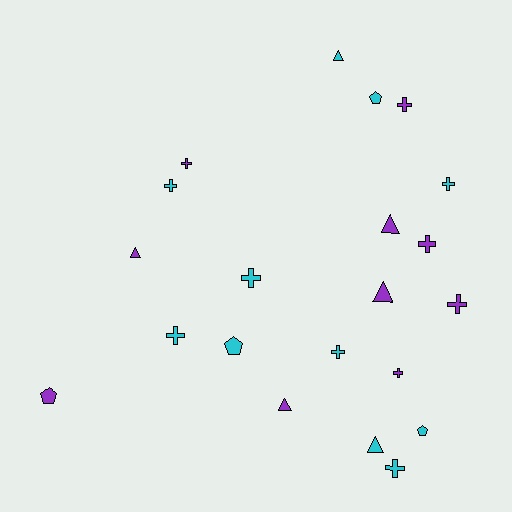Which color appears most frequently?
Cyan, with 11 objects.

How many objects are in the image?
There are 21 objects.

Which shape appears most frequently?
Cross, with 11 objects.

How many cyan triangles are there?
There are 2 cyan triangles.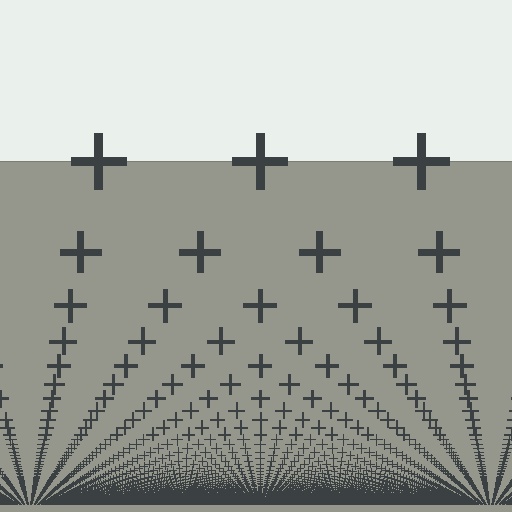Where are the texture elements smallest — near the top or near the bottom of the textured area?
Near the bottom.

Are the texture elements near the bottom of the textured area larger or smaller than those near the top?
Smaller. The gradient is inverted — elements near the bottom are smaller and denser.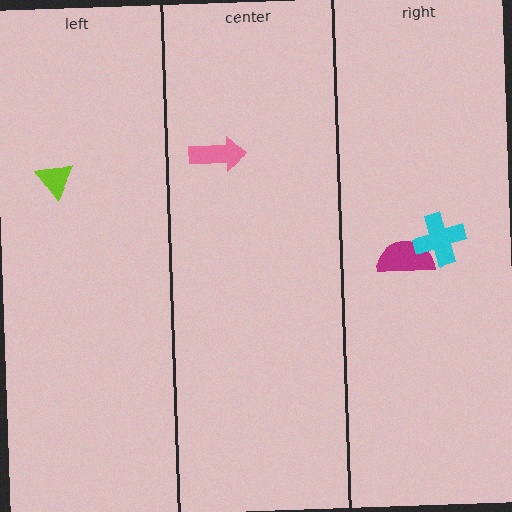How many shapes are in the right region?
2.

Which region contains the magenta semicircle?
The right region.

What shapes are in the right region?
The magenta semicircle, the cyan cross.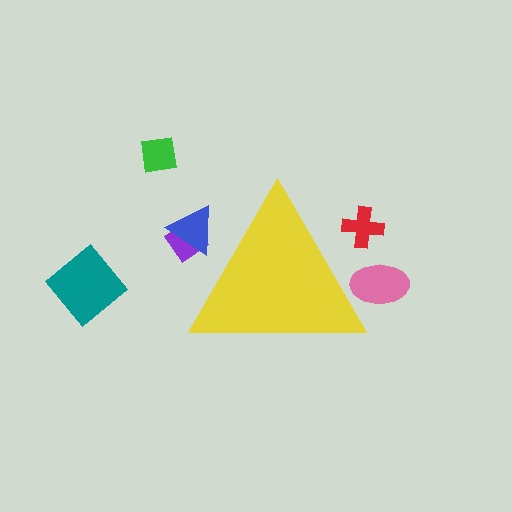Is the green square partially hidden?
No, the green square is fully visible.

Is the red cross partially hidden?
Yes, the red cross is partially hidden behind the yellow triangle.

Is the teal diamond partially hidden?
No, the teal diamond is fully visible.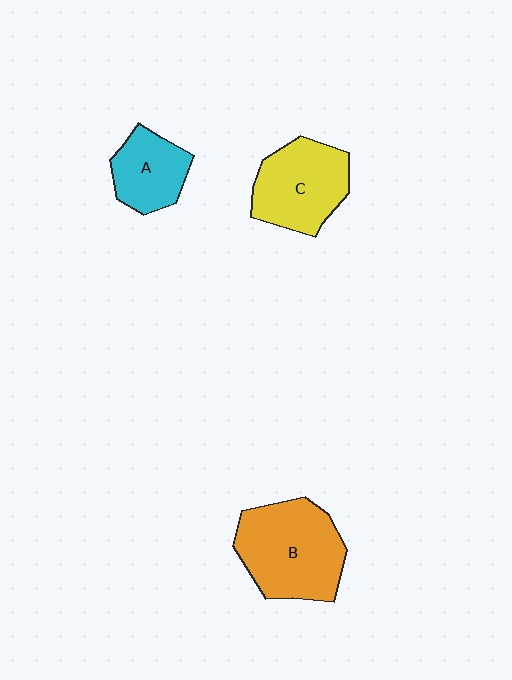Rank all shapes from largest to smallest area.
From largest to smallest: B (orange), C (yellow), A (cyan).